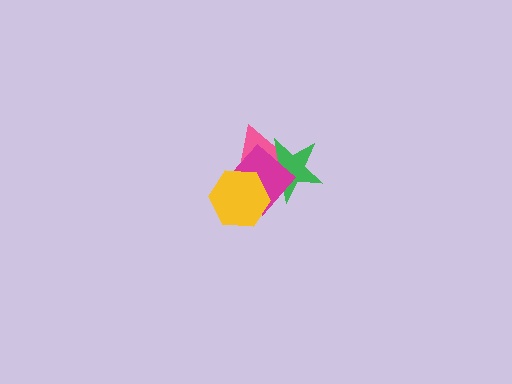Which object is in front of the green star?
The magenta diamond is in front of the green star.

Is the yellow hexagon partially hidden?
No, no other shape covers it.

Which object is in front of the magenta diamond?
The yellow hexagon is in front of the magenta diamond.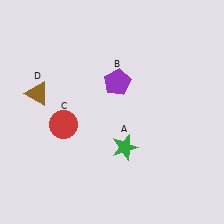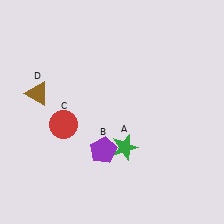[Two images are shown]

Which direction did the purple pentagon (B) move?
The purple pentagon (B) moved down.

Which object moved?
The purple pentagon (B) moved down.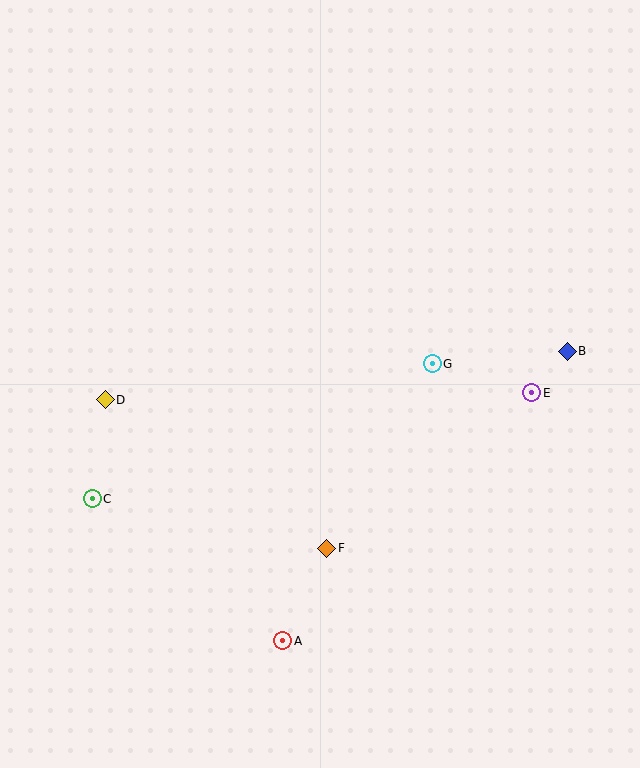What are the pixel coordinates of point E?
Point E is at (532, 393).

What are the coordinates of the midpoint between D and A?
The midpoint between D and A is at (194, 520).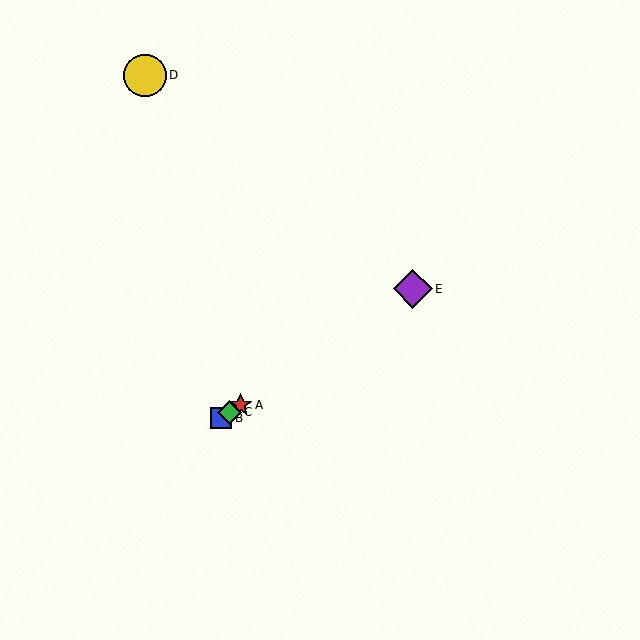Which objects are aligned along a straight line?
Objects A, B, C, E are aligned along a straight line.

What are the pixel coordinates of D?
Object D is at (145, 75).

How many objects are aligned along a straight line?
4 objects (A, B, C, E) are aligned along a straight line.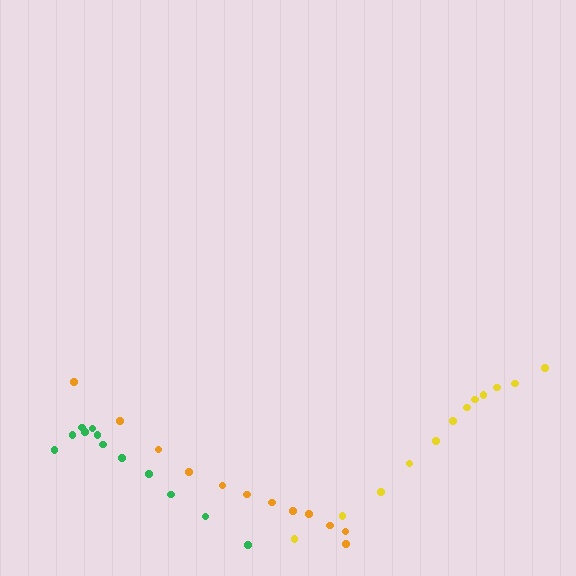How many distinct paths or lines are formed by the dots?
There are 3 distinct paths.